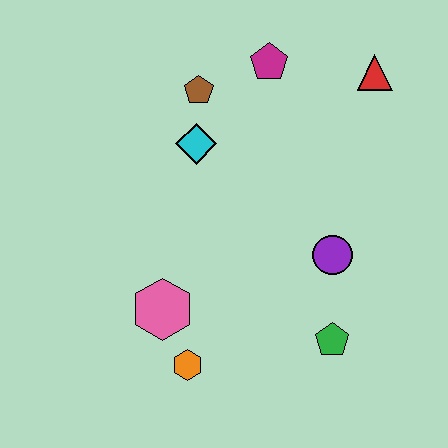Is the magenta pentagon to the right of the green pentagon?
No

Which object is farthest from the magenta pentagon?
The orange hexagon is farthest from the magenta pentagon.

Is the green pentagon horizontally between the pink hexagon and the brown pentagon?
No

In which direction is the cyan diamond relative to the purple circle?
The cyan diamond is to the left of the purple circle.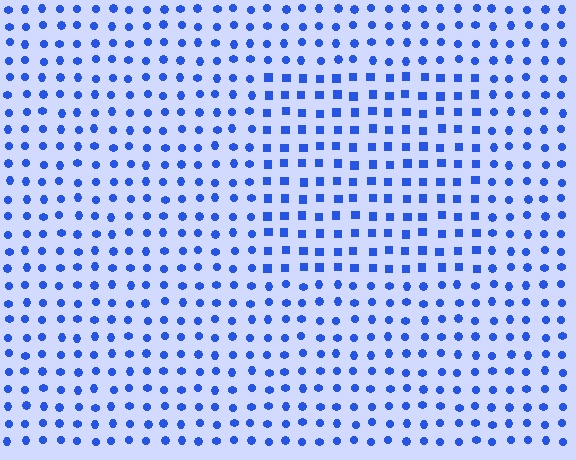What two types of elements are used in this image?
The image uses squares inside the rectangle region and circles outside it.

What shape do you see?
I see a rectangle.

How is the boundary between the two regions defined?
The boundary is defined by a change in element shape: squares inside vs. circles outside. All elements share the same color and spacing.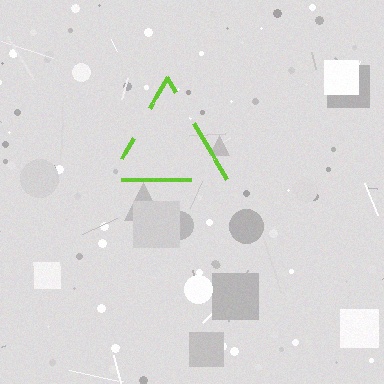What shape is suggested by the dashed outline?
The dashed outline suggests a triangle.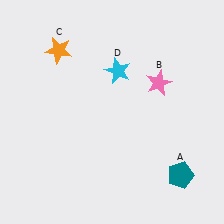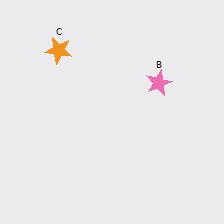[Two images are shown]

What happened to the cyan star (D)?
The cyan star (D) was removed in Image 2. It was in the top-right area of Image 1.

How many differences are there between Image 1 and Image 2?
There are 2 differences between the two images.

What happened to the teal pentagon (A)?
The teal pentagon (A) was removed in Image 2. It was in the bottom-right area of Image 1.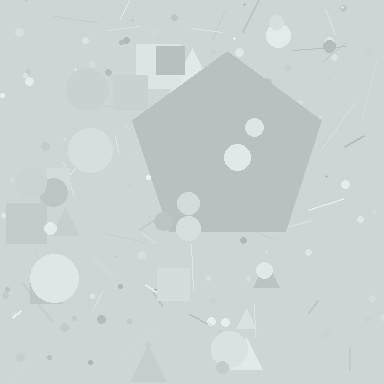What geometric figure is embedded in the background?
A pentagon is embedded in the background.